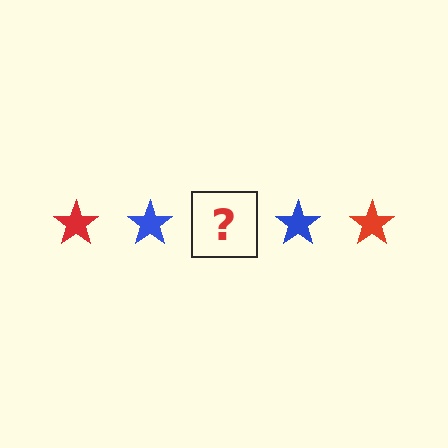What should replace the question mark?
The question mark should be replaced with a red star.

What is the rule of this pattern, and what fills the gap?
The rule is that the pattern cycles through red, blue stars. The gap should be filled with a red star.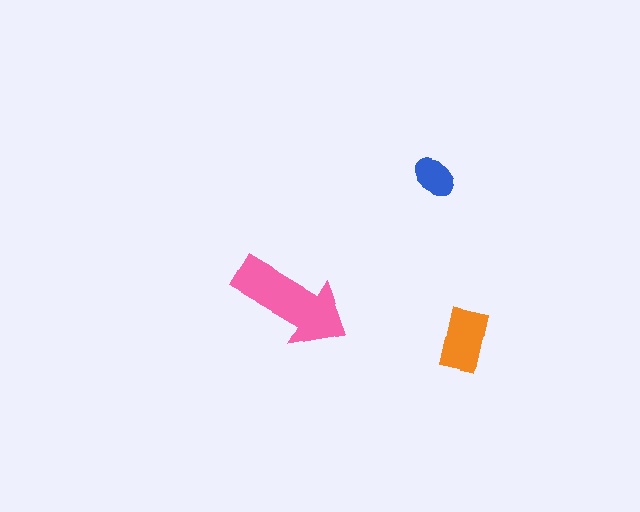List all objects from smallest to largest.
The blue ellipse, the orange rectangle, the pink arrow.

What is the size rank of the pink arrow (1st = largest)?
1st.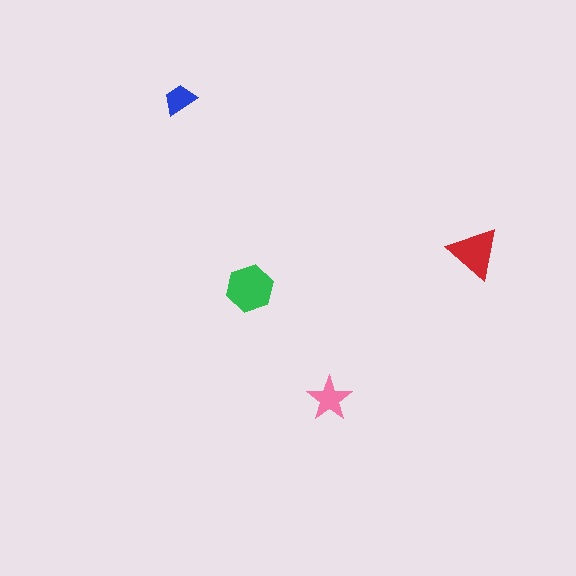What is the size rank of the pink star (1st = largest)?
3rd.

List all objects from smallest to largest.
The blue trapezoid, the pink star, the red triangle, the green hexagon.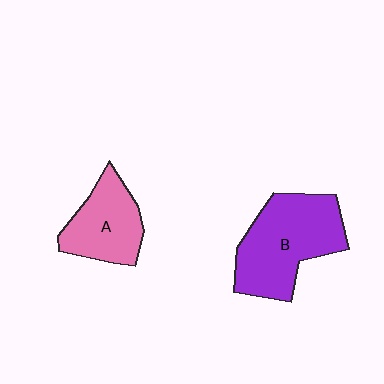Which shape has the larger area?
Shape B (purple).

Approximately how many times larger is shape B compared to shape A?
Approximately 1.5 times.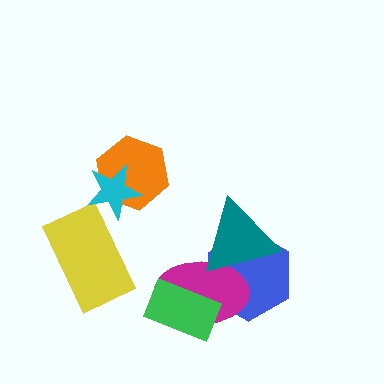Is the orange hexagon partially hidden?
Yes, it is partially covered by another shape.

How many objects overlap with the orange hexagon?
1 object overlaps with the orange hexagon.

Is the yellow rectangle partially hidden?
No, no other shape covers it.